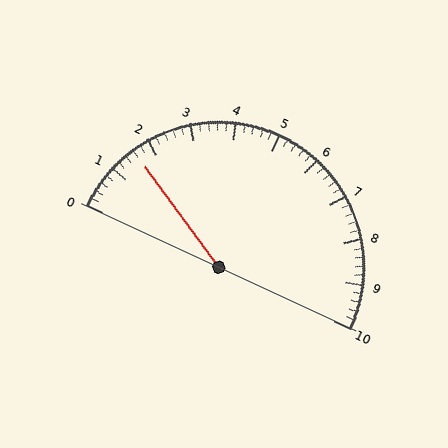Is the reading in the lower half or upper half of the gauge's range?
The reading is in the lower half of the range (0 to 10).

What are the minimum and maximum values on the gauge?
The gauge ranges from 0 to 10.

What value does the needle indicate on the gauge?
The needle indicates approximately 1.6.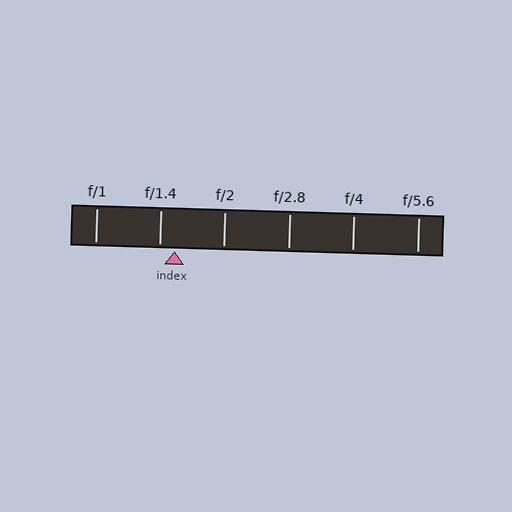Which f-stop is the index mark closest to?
The index mark is closest to f/1.4.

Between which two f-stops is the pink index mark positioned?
The index mark is between f/1.4 and f/2.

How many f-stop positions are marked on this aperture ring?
There are 6 f-stop positions marked.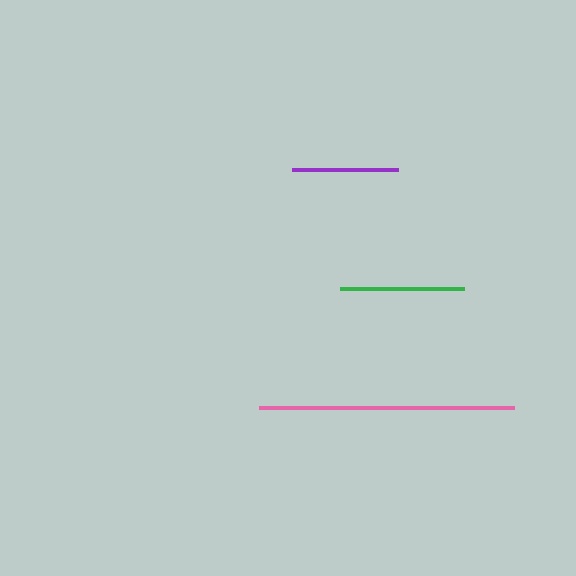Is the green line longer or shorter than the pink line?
The pink line is longer than the green line.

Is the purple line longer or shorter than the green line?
The green line is longer than the purple line.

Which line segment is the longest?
The pink line is the longest at approximately 255 pixels.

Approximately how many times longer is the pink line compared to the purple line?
The pink line is approximately 2.4 times the length of the purple line.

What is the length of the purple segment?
The purple segment is approximately 107 pixels long.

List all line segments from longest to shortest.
From longest to shortest: pink, green, purple.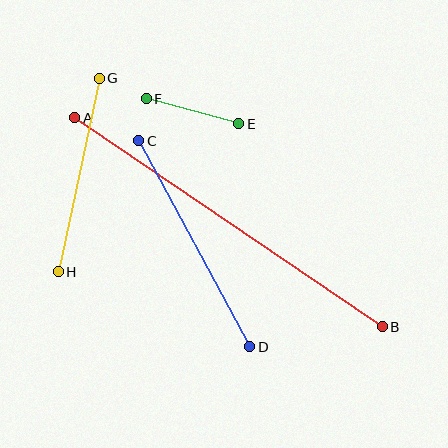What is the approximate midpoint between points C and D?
The midpoint is at approximately (194, 244) pixels.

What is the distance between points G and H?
The distance is approximately 198 pixels.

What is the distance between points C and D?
The distance is approximately 234 pixels.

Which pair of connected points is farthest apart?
Points A and B are farthest apart.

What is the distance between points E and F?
The distance is approximately 96 pixels.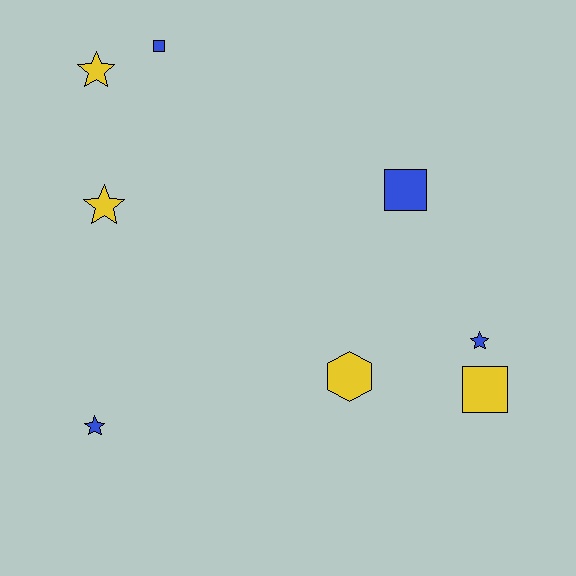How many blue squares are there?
There are 2 blue squares.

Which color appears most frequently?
Yellow, with 4 objects.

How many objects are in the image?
There are 8 objects.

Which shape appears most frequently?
Star, with 4 objects.